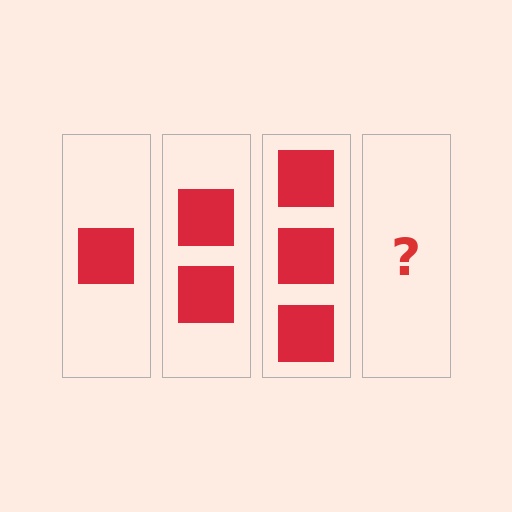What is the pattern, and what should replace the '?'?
The pattern is that each step adds one more square. The '?' should be 4 squares.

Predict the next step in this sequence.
The next step is 4 squares.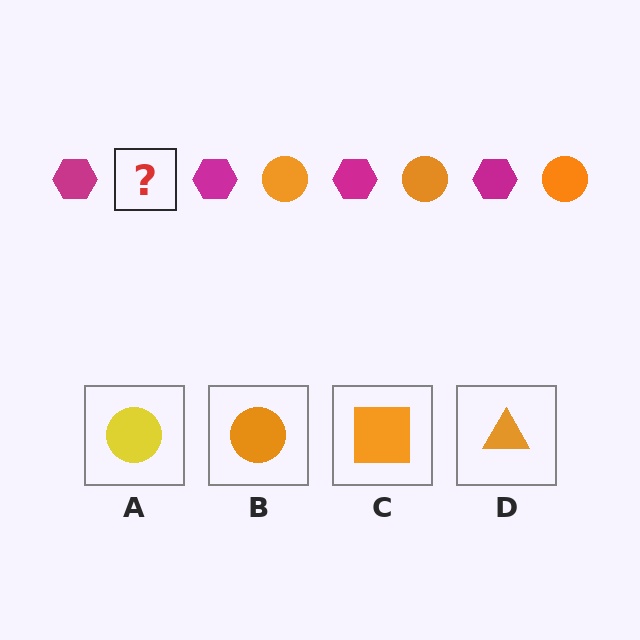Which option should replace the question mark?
Option B.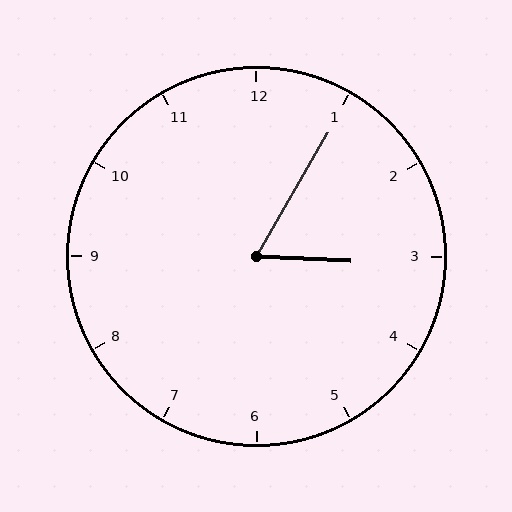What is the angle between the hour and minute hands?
Approximately 62 degrees.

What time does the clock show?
3:05.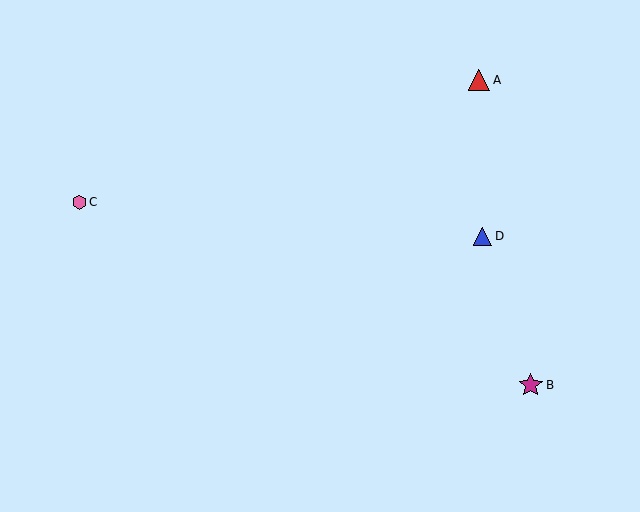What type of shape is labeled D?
Shape D is a blue triangle.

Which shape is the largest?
The magenta star (labeled B) is the largest.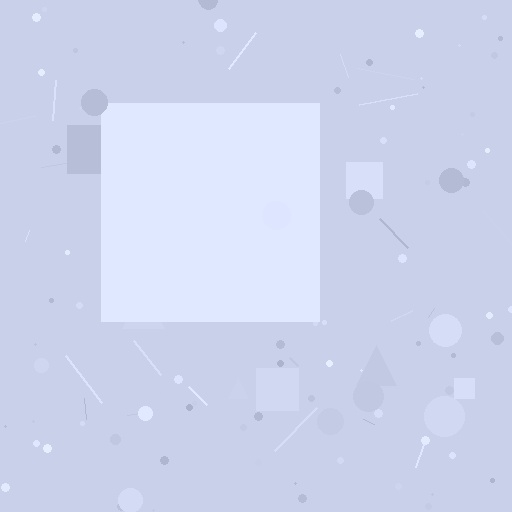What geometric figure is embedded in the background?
A square is embedded in the background.